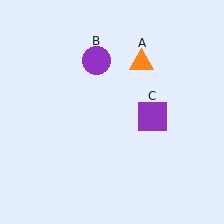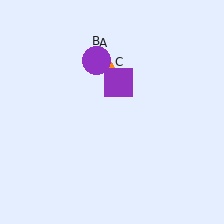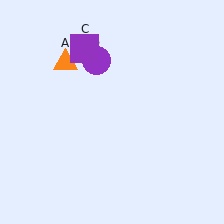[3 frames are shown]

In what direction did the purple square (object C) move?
The purple square (object C) moved up and to the left.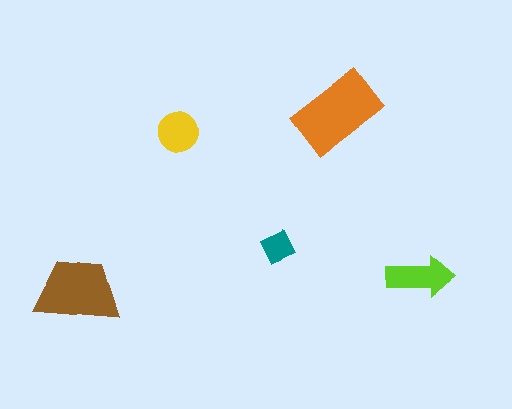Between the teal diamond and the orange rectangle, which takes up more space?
The orange rectangle.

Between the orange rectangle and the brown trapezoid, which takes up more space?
The orange rectangle.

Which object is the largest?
The orange rectangle.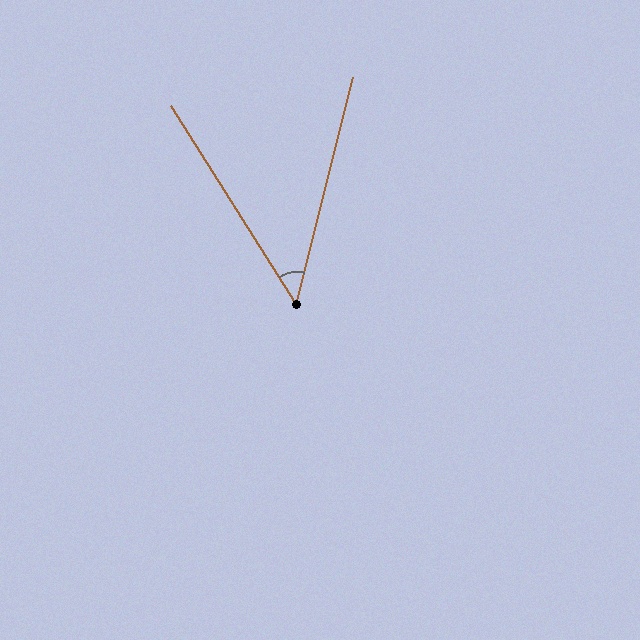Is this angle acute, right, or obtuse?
It is acute.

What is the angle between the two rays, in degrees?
Approximately 46 degrees.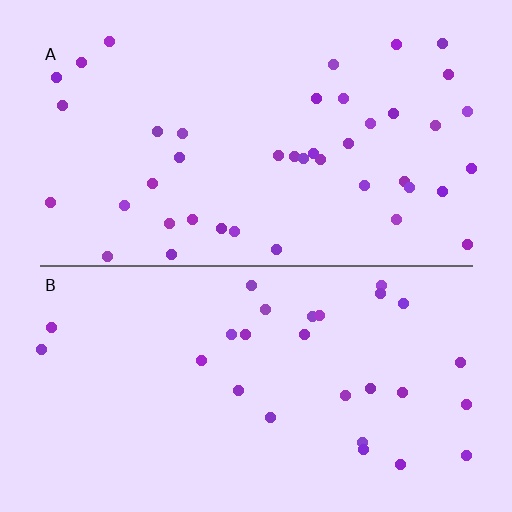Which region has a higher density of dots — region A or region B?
A (the top).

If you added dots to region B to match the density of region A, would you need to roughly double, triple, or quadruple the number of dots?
Approximately double.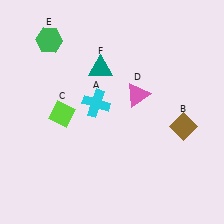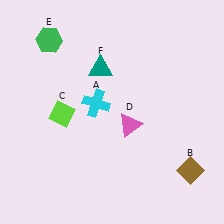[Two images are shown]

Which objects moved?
The objects that moved are: the brown diamond (B), the pink triangle (D).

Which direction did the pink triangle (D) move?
The pink triangle (D) moved down.